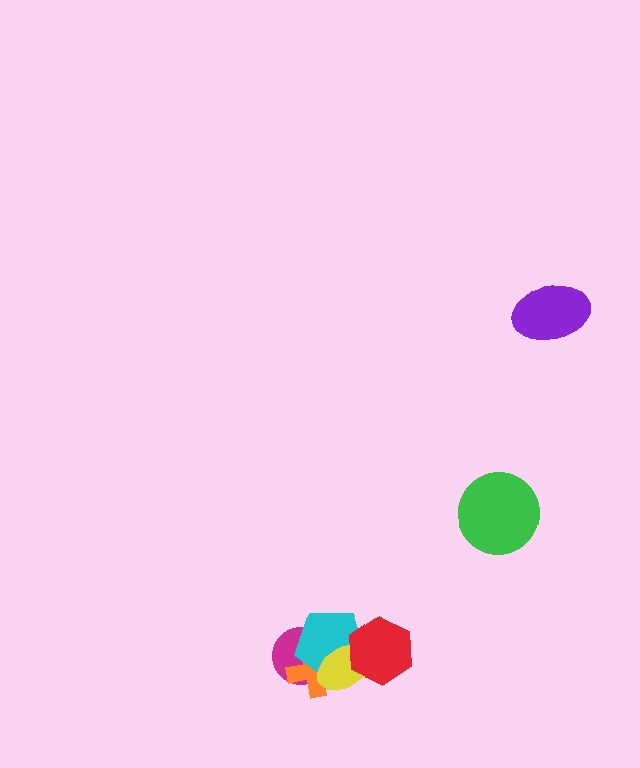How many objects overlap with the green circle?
0 objects overlap with the green circle.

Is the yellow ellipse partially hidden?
Yes, it is partially covered by another shape.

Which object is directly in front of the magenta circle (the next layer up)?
The orange cross is directly in front of the magenta circle.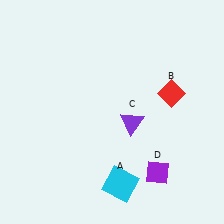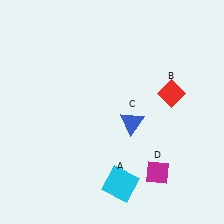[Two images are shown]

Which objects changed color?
C changed from purple to blue. D changed from purple to magenta.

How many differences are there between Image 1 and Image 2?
There are 2 differences between the two images.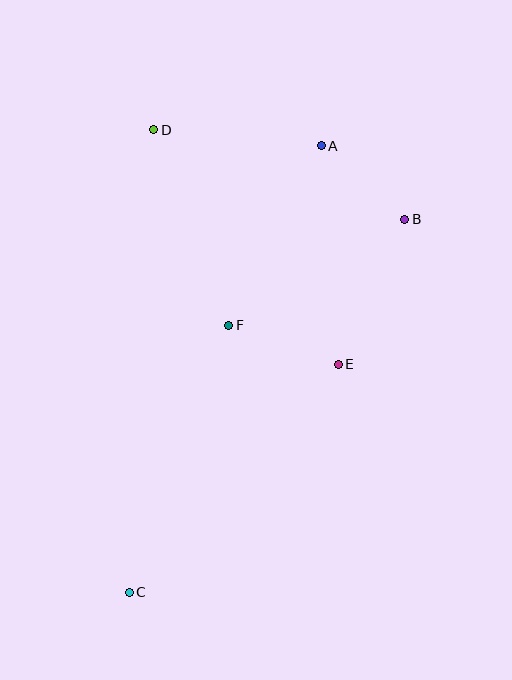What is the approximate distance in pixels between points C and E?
The distance between C and E is approximately 309 pixels.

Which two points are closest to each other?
Points A and B are closest to each other.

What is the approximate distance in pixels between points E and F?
The distance between E and F is approximately 116 pixels.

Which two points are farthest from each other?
Points A and C are farthest from each other.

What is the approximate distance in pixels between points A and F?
The distance between A and F is approximately 202 pixels.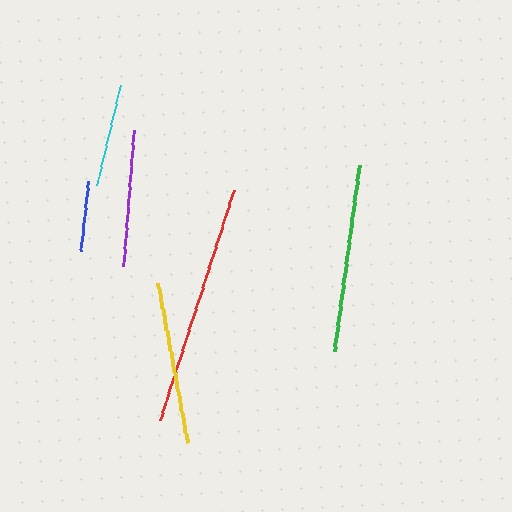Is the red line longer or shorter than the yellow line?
The red line is longer than the yellow line.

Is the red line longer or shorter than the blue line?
The red line is longer than the blue line.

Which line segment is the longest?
The red line is the longest at approximately 242 pixels.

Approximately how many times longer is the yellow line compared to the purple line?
The yellow line is approximately 1.2 times the length of the purple line.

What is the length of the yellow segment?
The yellow segment is approximately 162 pixels long.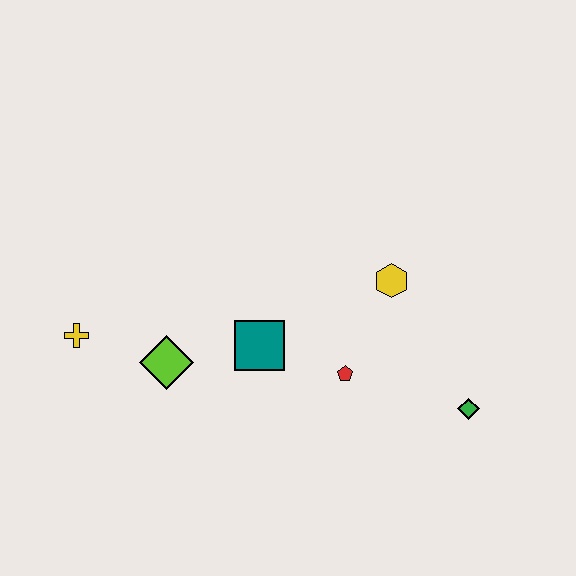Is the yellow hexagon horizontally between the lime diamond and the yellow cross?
No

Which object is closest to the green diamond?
The red pentagon is closest to the green diamond.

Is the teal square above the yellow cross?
No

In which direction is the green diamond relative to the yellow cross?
The green diamond is to the right of the yellow cross.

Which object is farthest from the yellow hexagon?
The yellow cross is farthest from the yellow hexagon.